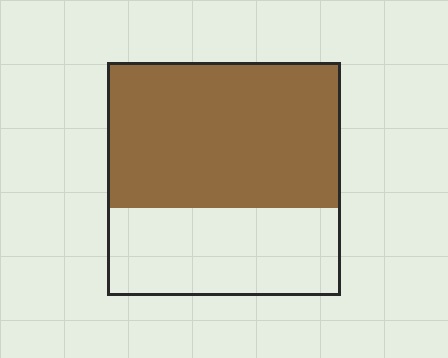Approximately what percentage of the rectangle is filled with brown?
Approximately 60%.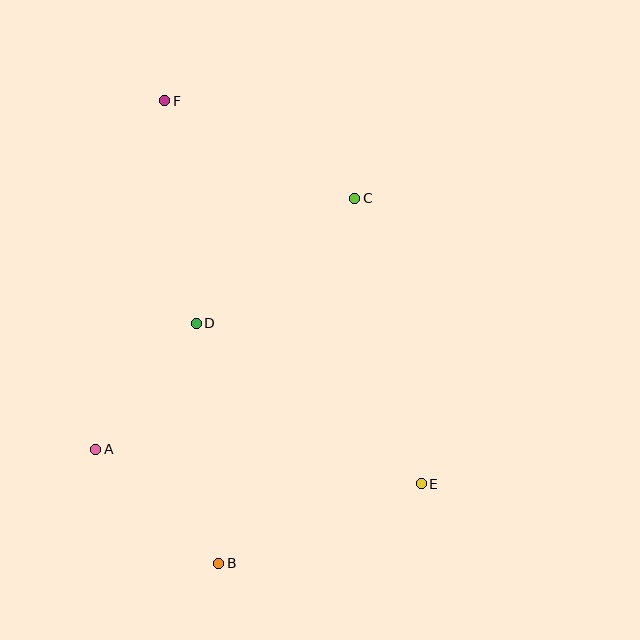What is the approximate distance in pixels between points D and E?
The distance between D and E is approximately 276 pixels.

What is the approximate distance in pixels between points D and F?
The distance between D and F is approximately 225 pixels.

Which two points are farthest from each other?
Points B and F are farthest from each other.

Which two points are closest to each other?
Points A and D are closest to each other.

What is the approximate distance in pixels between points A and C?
The distance between A and C is approximately 361 pixels.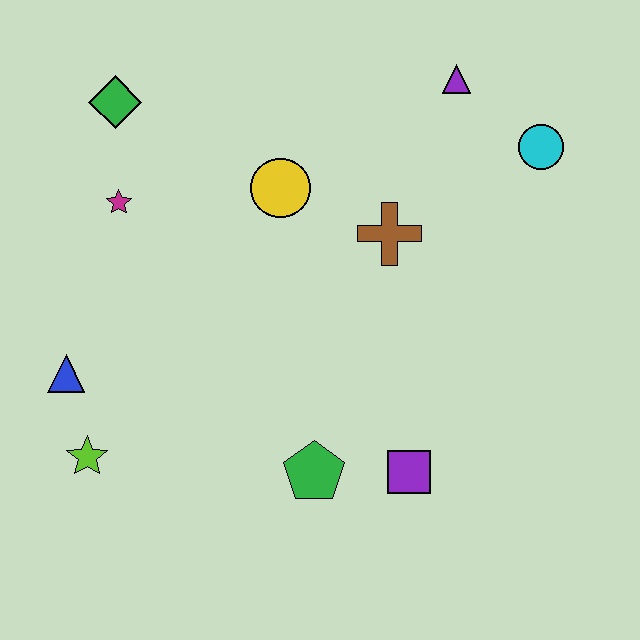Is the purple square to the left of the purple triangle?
Yes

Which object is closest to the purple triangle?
The cyan circle is closest to the purple triangle.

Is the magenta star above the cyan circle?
No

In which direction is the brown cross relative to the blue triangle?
The brown cross is to the right of the blue triangle.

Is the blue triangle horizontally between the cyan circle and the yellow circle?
No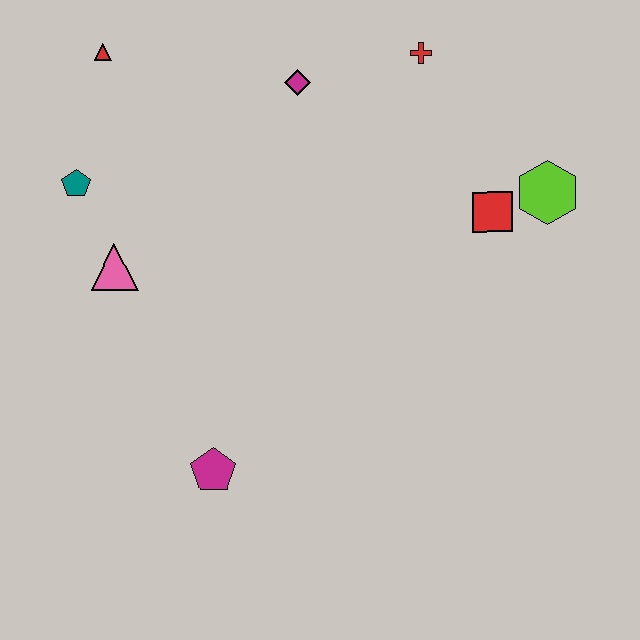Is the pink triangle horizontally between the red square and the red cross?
No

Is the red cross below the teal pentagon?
No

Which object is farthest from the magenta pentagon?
The red cross is farthest from the magenta pentagon.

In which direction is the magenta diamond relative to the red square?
The magenta diamond is to the left of the red square.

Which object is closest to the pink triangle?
The teal pentagon is closest to the pink triangle.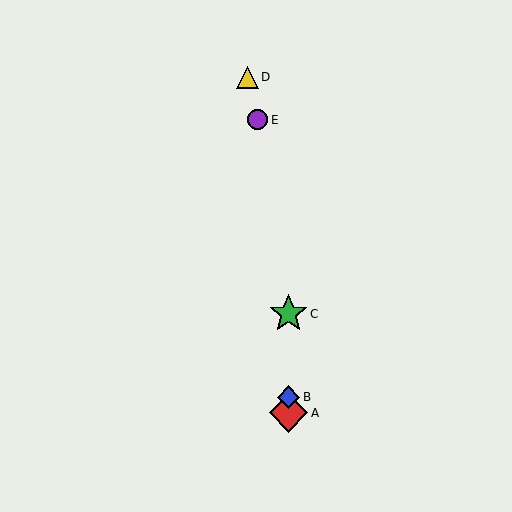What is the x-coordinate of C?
Object C is at x≈288.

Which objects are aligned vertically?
Objects A, B, C are aligned vertically.